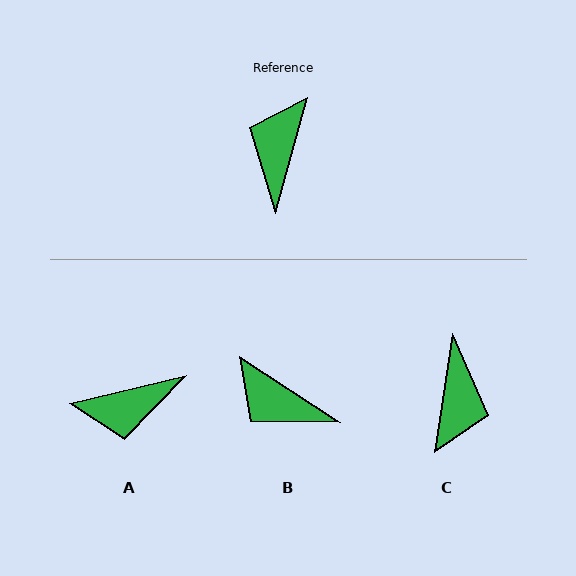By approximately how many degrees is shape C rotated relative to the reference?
Approximately 173 degrees clockwise.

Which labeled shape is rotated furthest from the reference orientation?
C, about 173 degrees away.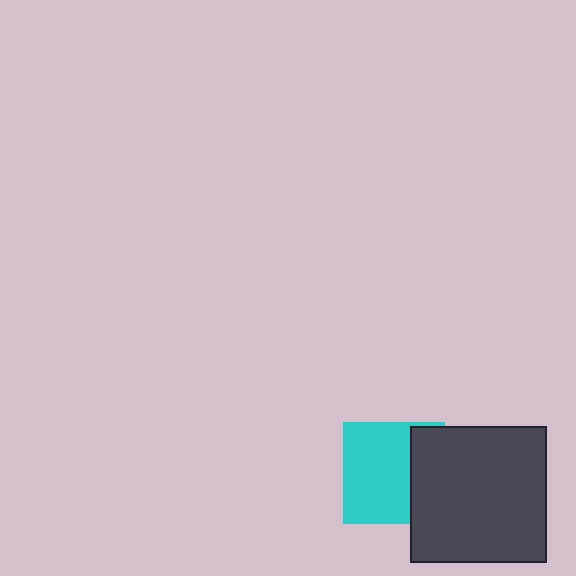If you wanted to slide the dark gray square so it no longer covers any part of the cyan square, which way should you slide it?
Slide it right — that is the most direct way to separate the two shapes.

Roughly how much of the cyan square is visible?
Most of it is visible (roughly 66%).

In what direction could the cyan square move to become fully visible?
The cyan square could move left. That would shift it out from behind the dark gray square entirely.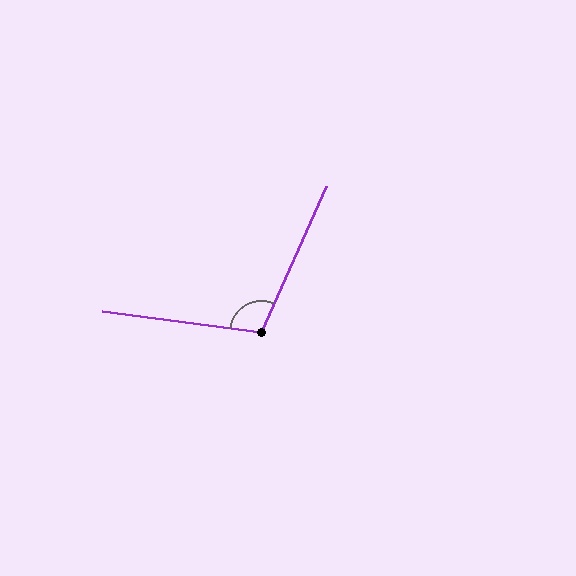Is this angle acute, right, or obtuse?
It is obtuse.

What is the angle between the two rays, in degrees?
Approximately 107 degrees.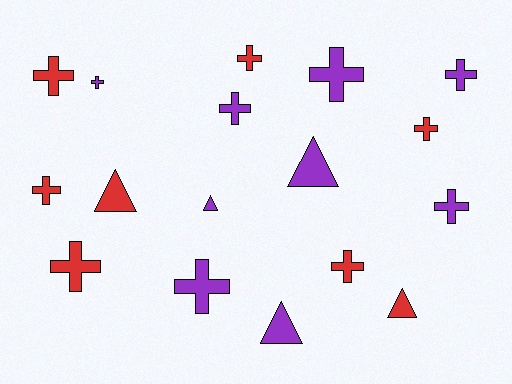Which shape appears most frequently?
Cross, with 12 objects.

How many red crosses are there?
There are 6 red crosses.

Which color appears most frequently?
Purple, with 9 objects.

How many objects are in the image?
There are 17 objects.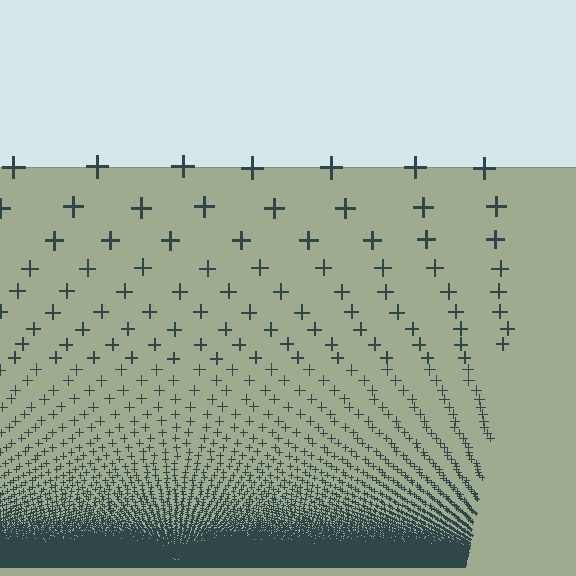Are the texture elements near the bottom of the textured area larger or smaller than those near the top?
Smaller. The gradient is inverted — elements near the bottom are smaller and denser.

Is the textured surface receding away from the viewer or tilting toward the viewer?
The surface appears to tilt toward the viewer. Texture elements get larger and sparser toward the top.